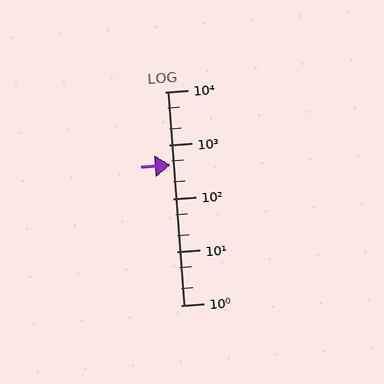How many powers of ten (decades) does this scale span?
The scale spans 4 decades, from 1 to 10000.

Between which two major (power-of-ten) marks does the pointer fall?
The pointer is between 100 and 1000.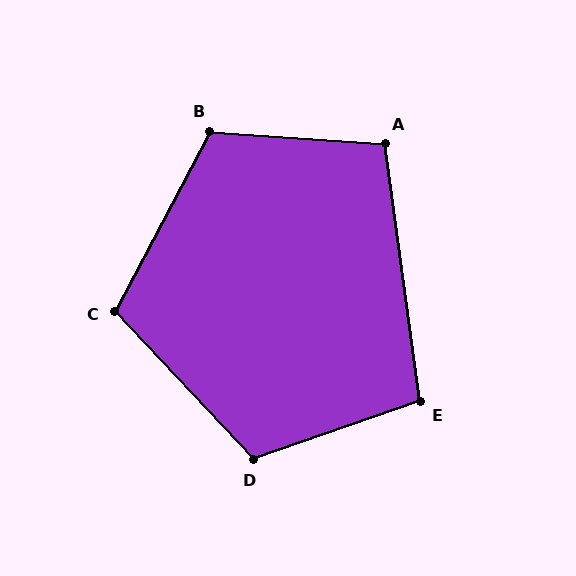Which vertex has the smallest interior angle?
E, at approximately 101 degrees.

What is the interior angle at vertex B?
Approximately 114 degrees (obtuse).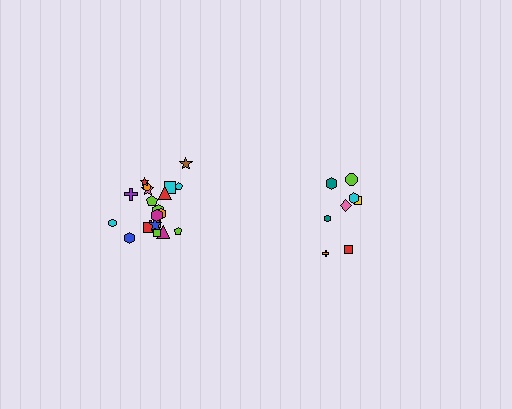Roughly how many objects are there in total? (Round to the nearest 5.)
Roughly 30 objects in total.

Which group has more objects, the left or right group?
The left group.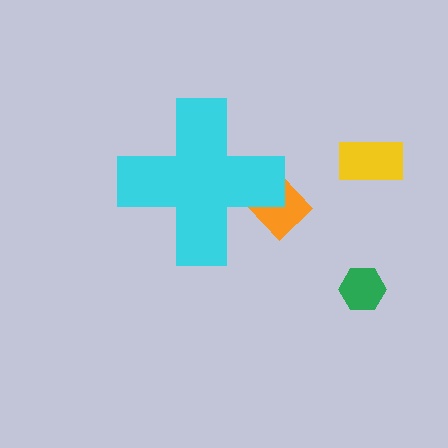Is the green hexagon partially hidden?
No, the green hexagon is fully visible.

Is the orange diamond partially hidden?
Yes, the orange diamond is partially hidden behind the cyan cross.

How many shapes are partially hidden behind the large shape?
1 shape is partially hidden.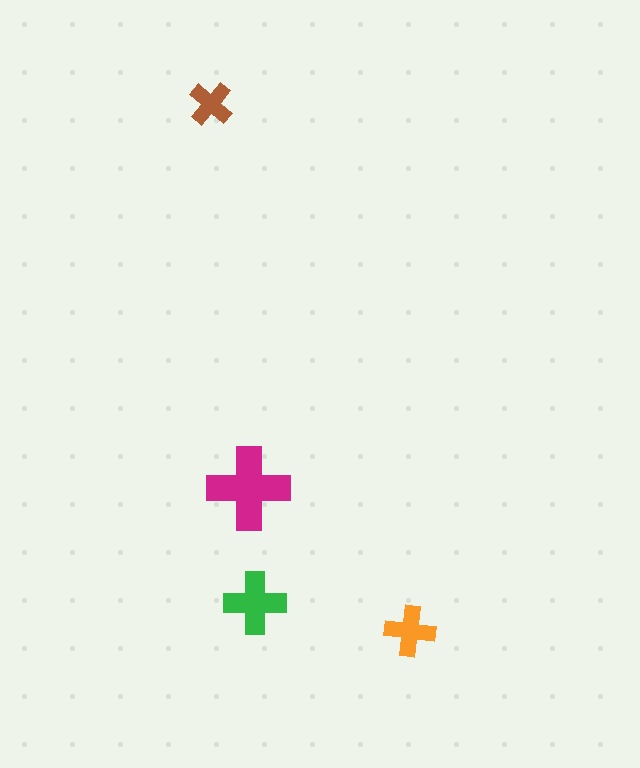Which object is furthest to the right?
The orange cross is rightmost.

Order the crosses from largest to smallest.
the magenta one, the green one, the orange one, the brown one.